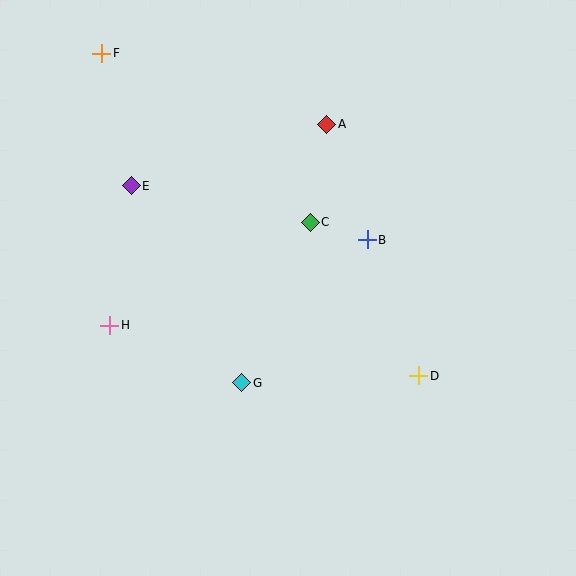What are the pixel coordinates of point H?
Point H is at (110, 325).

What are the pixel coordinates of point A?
Point A is at (327, 124).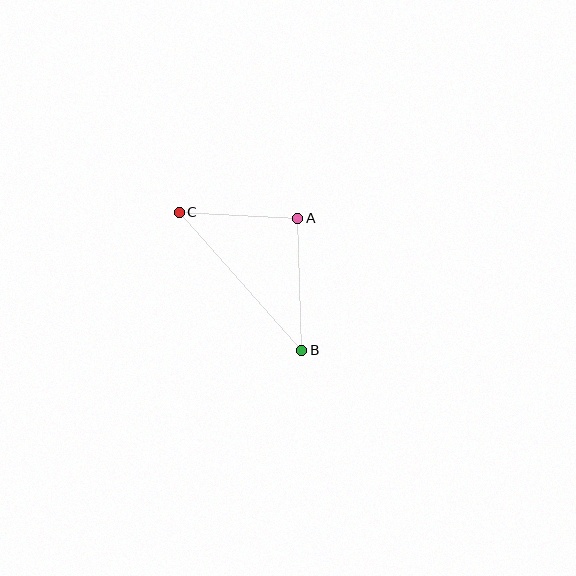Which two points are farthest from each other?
Points B and C are farthest from each other.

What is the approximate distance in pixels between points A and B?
The distance between A and B is approximately 132 pixels.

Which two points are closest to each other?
Points A and C are closest to each other.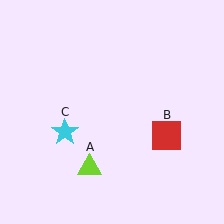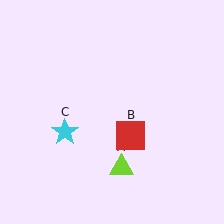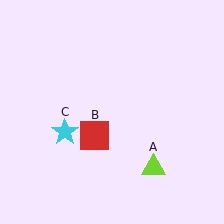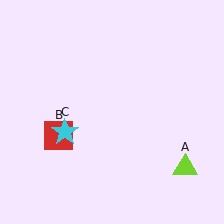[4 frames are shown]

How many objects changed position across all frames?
2 objects changed position: lime triangle (object A), red square (object B).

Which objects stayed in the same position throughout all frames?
Cyan star (object C) remained stationary.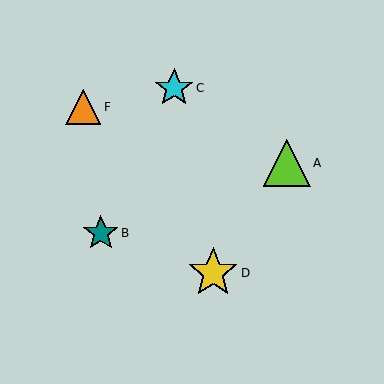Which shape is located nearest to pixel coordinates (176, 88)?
The cyan star (labeled C) at (174, 88) is nearest to that location.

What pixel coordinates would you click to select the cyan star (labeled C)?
Click at (174, 88) to select the cyan star C.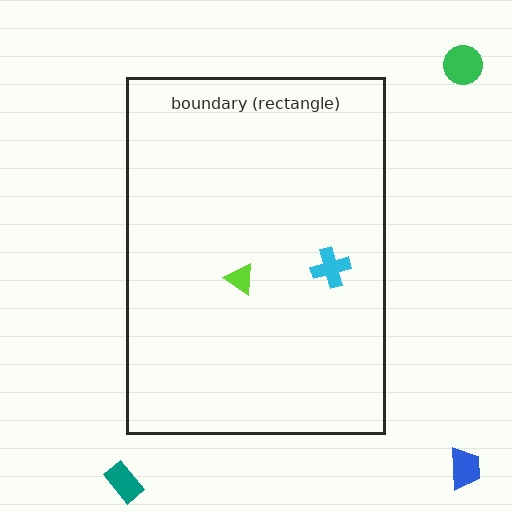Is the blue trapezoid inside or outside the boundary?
Outside.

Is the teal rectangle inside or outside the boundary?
Outside.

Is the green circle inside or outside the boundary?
Outside.